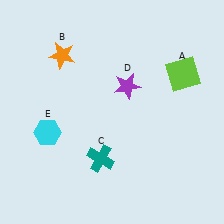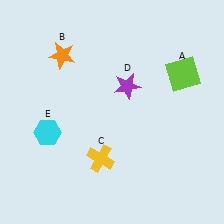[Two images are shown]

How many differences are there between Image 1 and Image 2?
There is 1 difference between the two images.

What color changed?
The cross (C) changed from teal in Image 1 to yellow in Image 2.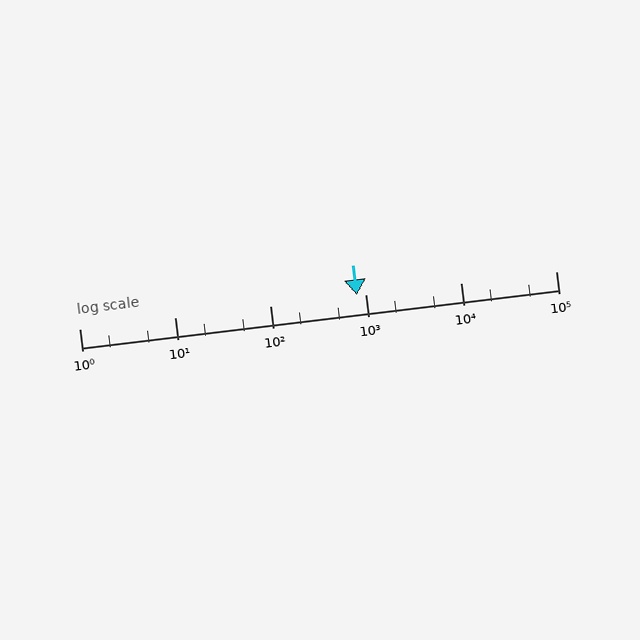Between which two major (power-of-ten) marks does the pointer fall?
The pointer is between 100 and 1000.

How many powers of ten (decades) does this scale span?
The scale spans 5 decades, from 1 to 100000.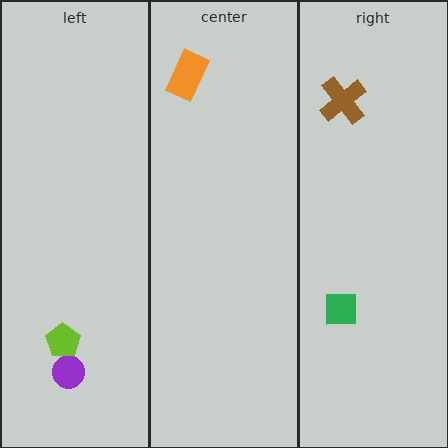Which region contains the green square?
The right region.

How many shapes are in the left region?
2.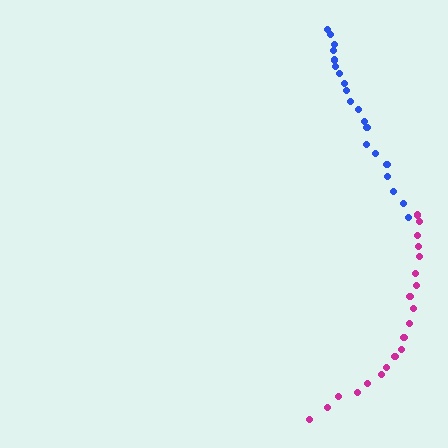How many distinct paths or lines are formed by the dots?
There are 2 distinct paths.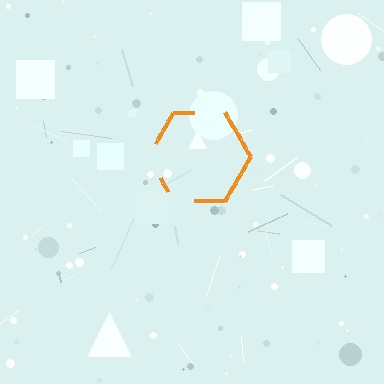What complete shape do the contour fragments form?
The contour fragments form a hexagon.